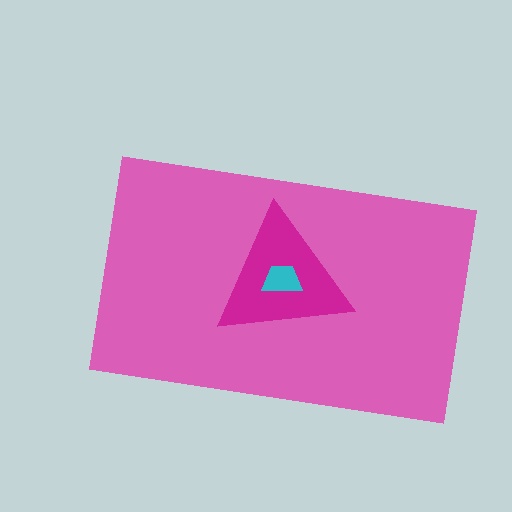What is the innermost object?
The cyan trapezoid.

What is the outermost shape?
The pink rectangle.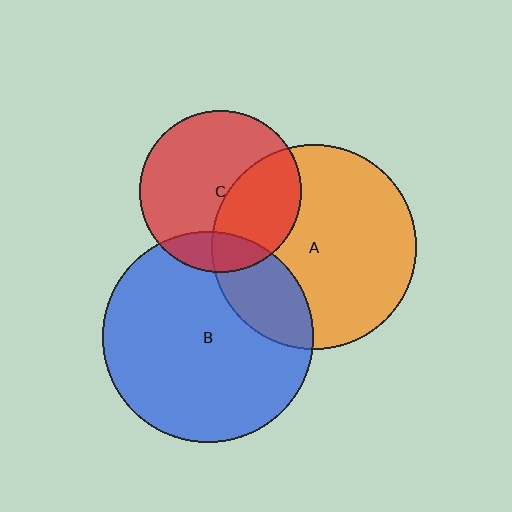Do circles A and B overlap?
Yes.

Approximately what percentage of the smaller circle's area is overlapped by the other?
Approximately 20%.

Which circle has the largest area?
Circle B (blue).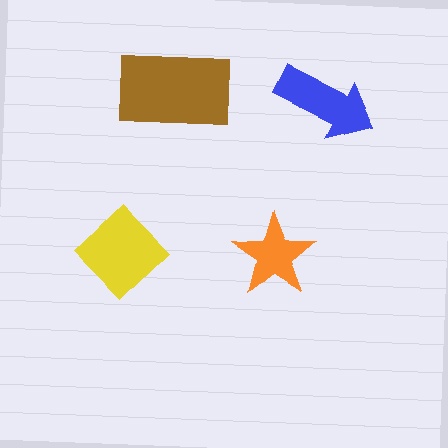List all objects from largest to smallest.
The brown rectangle, the yellow diamond, the blue arrow, the orange star.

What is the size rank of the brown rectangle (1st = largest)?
1st.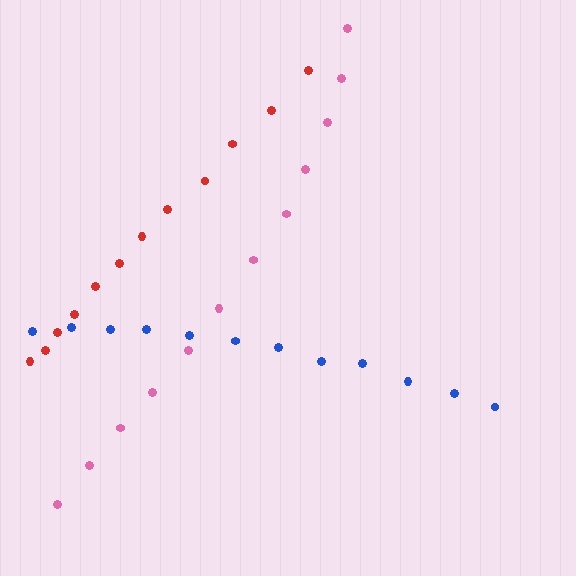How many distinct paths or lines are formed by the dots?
There are 3 distinct paths.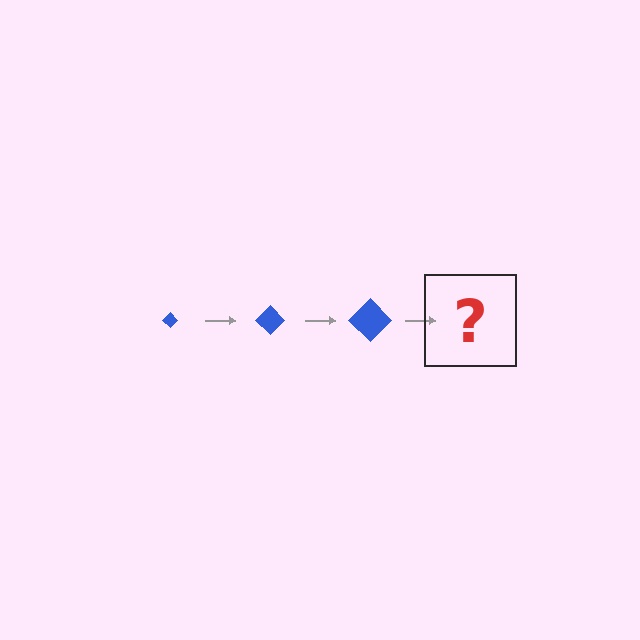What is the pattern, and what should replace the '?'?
The pattern is that the diamond gets progressively larger each step. The '?' should be a blue diamond, larger than the previous one.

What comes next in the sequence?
The next element should be a blue diamond, larger than the previous one.